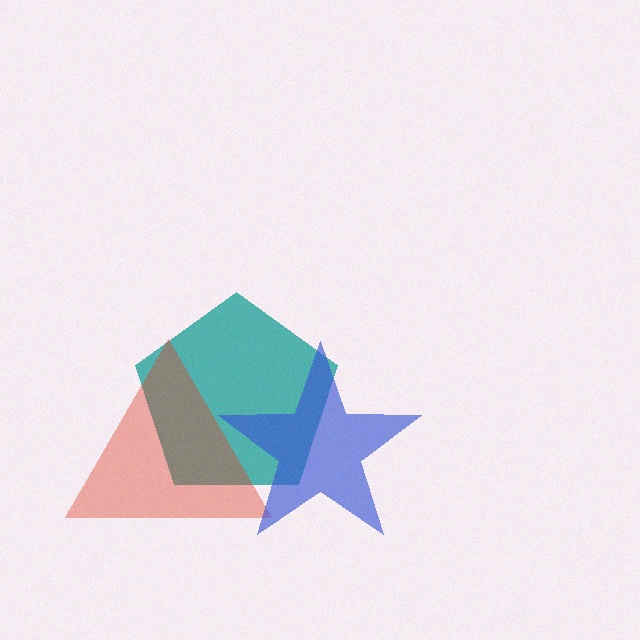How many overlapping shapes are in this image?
There are 3 overlapping shapes in the image.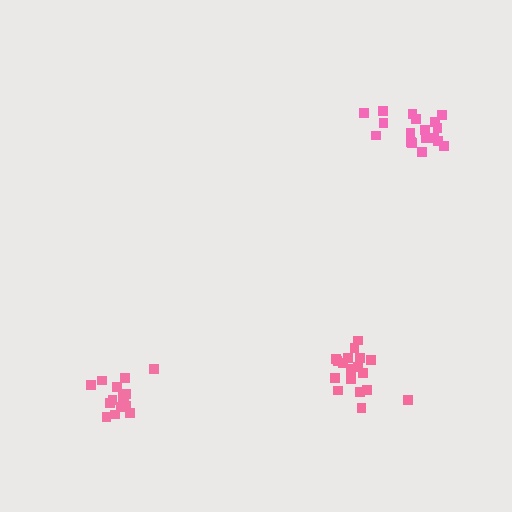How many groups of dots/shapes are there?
There are 3 groups.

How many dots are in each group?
Group 1: 18 dots, Group 2: 19 dots, Group 3: 15 dots (52 total).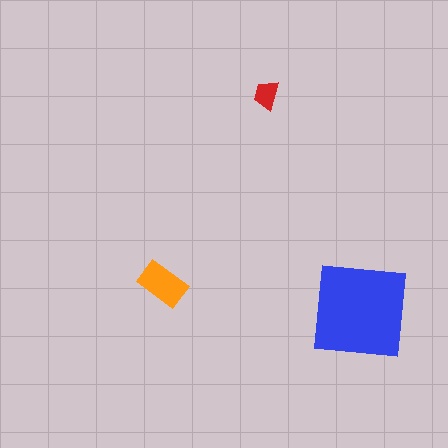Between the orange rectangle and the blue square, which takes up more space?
The blue square.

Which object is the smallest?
The red trapezoid.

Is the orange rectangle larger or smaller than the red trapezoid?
Larger.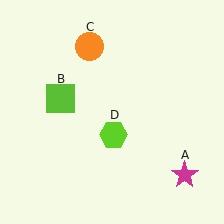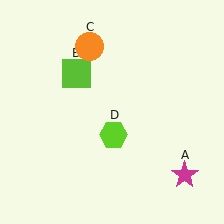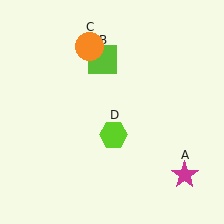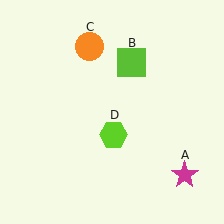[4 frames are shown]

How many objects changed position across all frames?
1 object changed position: lime square (object B).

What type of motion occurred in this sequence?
The lime square (object B) rotated clockwise around the center of the scene.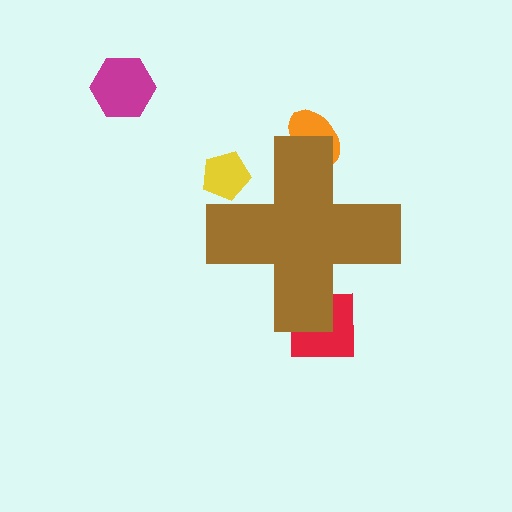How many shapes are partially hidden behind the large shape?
3 shapes are partially hidden.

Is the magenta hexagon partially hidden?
No, the magenta hexagon is fully visible.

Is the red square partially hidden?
Yes, the red square is partially hidden behind the brown cross.